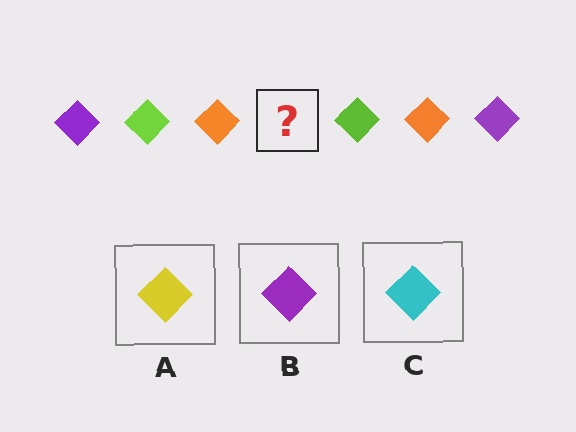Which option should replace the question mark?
Option B.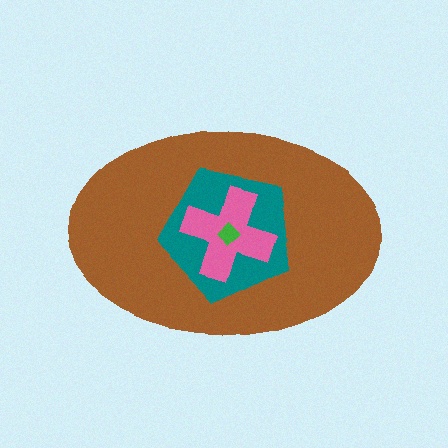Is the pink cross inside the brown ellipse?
Yes.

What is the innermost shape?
The green diamond.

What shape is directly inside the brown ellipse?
The teal pentagon.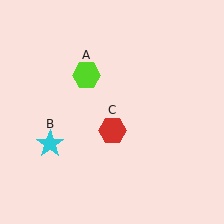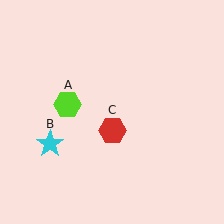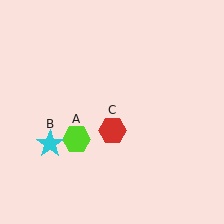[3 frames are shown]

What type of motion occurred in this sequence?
The lime hexagon (object A) rotated counterclockwise around the center of the scene.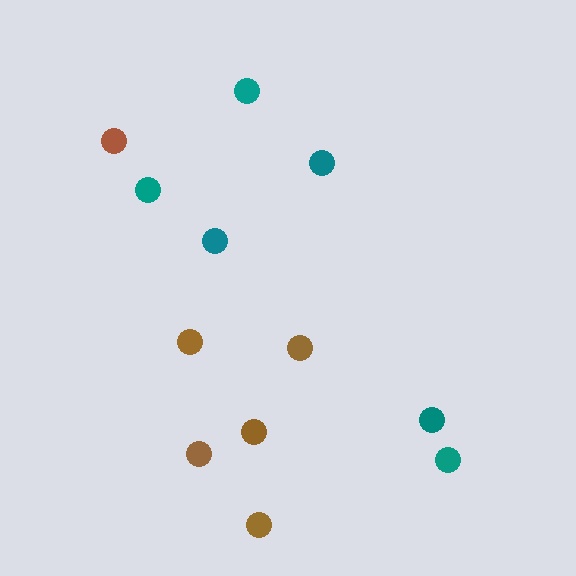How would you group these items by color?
There are 2 groups: one group of brown circles (6) and one group of teal circles (6).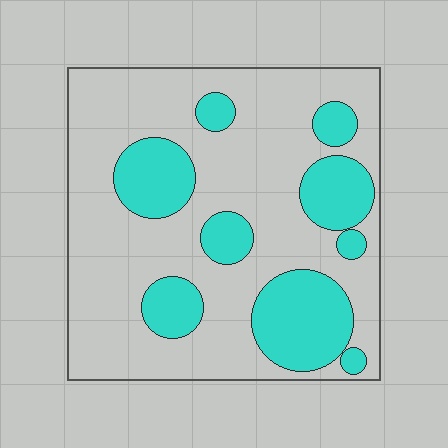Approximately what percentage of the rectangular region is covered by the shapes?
Approximately 30%.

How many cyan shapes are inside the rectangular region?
9.